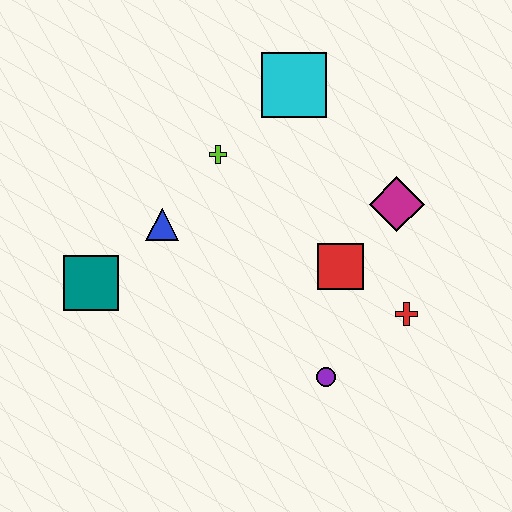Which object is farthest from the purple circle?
The cyan square is farthest from the purple circle.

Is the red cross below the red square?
Yes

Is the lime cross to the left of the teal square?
No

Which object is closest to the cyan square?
The lime cross is closest to the cyan square.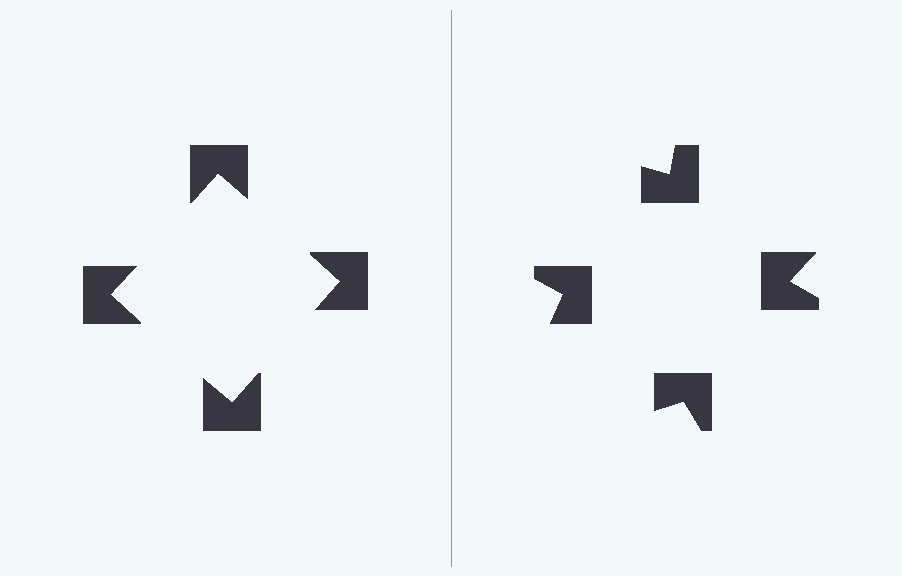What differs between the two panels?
The notched squares are positioned identically on both sides; only the wedge orientations differ. On the left they align to a square; on the right they are misaligned.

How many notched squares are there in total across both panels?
8 — 4 on each side.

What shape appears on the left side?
An illusory square.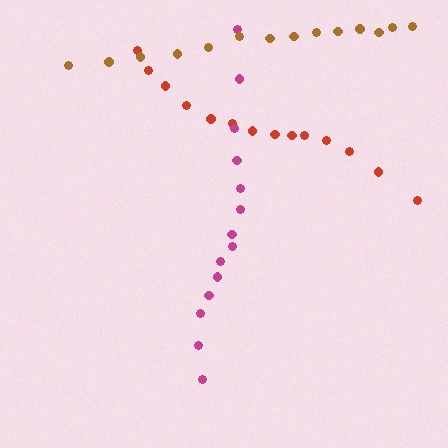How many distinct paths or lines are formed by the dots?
There are 3 distinct paths.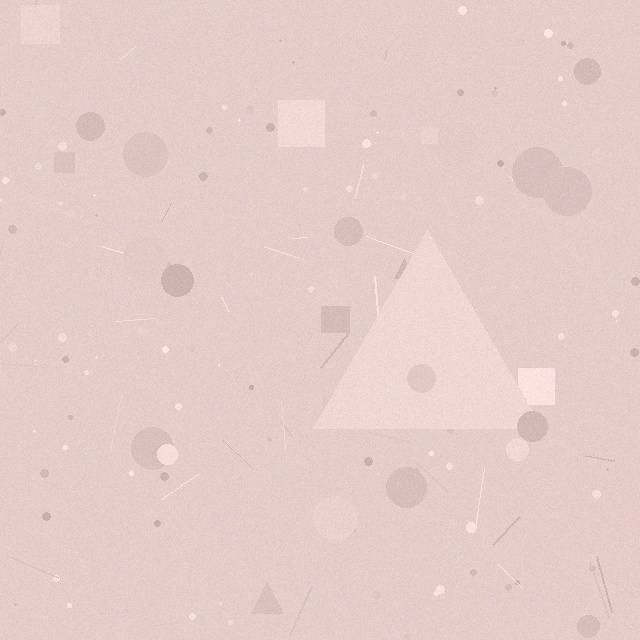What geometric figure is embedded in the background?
A triangle is embedded in the background.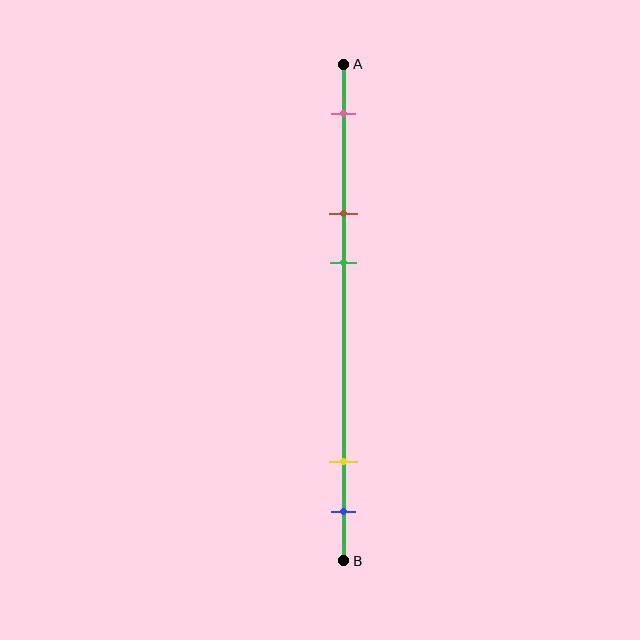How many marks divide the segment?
There are 5 marks dividing the segment.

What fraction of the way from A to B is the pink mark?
The pink mark is approximately 10% (0.1) of the way from A to B.